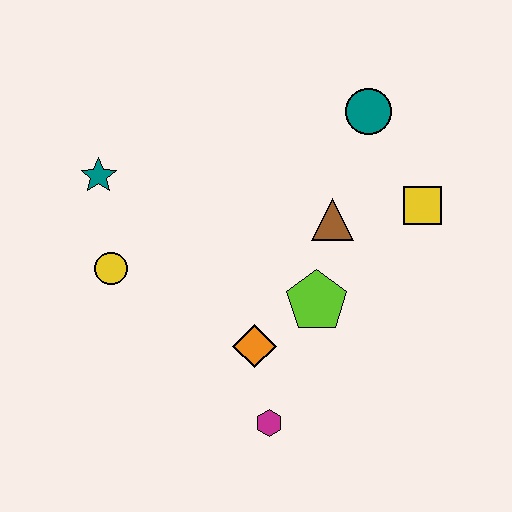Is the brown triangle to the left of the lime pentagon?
No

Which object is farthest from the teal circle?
The magenta hexagon is farthest from the teal circle.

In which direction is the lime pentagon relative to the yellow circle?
The lime pentagon is to the right of the yellow circle.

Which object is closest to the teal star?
The yellow circle is closest to the teal star.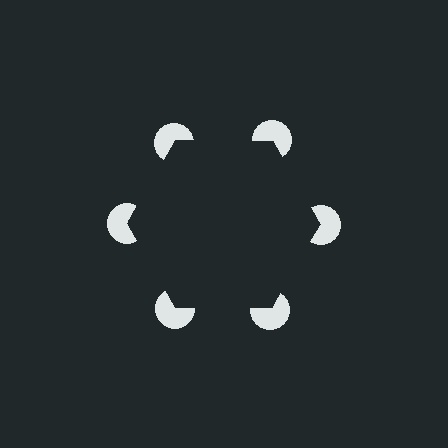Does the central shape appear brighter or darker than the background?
It typically appears slightly darker than the background, even though no actual brightness change is drawn.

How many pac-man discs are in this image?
There are 6 — one at each vertex of the illusory hexagon.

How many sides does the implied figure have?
6 sides.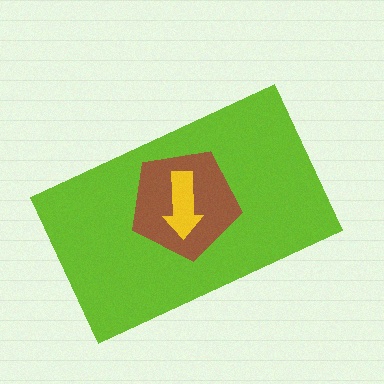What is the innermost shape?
The yellow arrow.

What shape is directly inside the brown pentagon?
The yellow arrow.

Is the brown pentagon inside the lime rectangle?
Yes.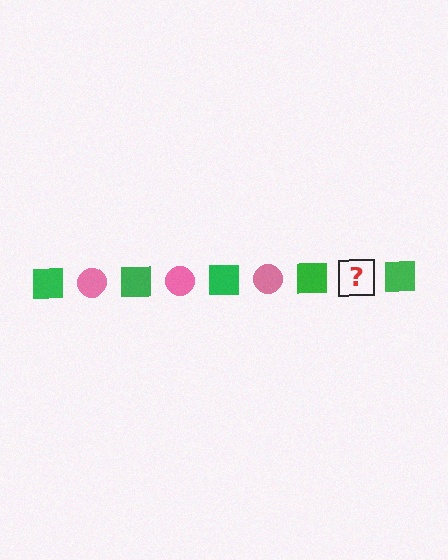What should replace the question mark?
The question mark should be replaced with a pink circle.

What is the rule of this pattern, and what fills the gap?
The rule is that the pattern alternates between green square and pink circle. The gap should be filled with a pink circle.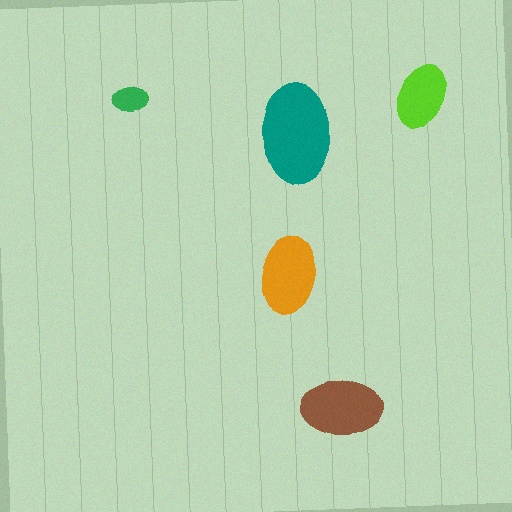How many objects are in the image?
There are 5 objects in the image.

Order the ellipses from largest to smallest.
the teal one, the brown one, the orange one, the lime one, the green one.